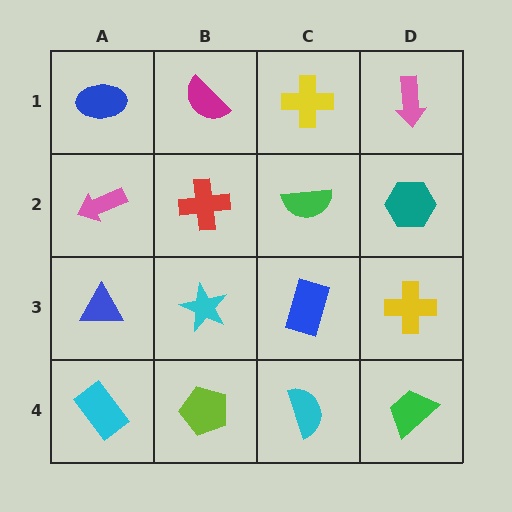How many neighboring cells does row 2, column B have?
4.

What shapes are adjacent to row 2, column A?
A blue ellipse (row 1, column A), a blue triangle (row 3, column A), a red cross (row 2, column B).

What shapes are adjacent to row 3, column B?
A red cross (row 2, column B), a lime pentagon (row 4, column B), a blue triangle (row 3, column A), a blue rectangle (row 3, column C).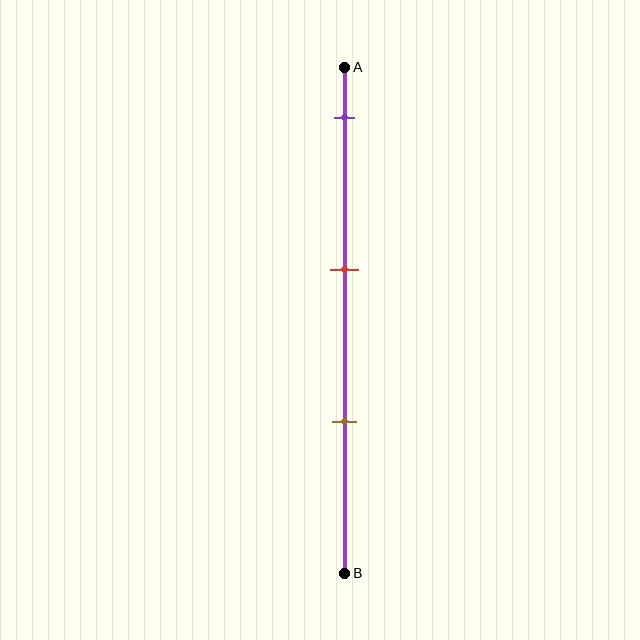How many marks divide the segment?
There are 3 marks dividing the segment.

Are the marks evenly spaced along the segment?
Yes, the marks are approximately evenly spaced.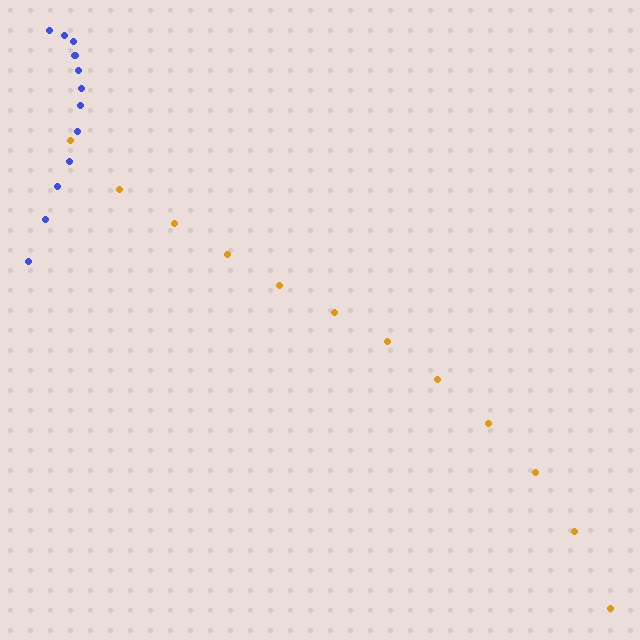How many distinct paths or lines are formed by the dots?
There are 2 distinct paths.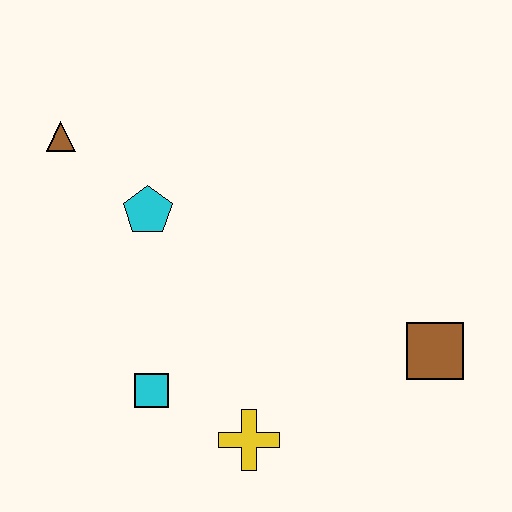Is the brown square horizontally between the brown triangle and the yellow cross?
No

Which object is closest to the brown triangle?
The cyan pentagon is closest to the brown triangle.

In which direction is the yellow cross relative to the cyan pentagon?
The yellow cross is below the cyan pentagon.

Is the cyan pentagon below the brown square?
No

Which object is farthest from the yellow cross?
The brown triangle is farthest from the yellow cross.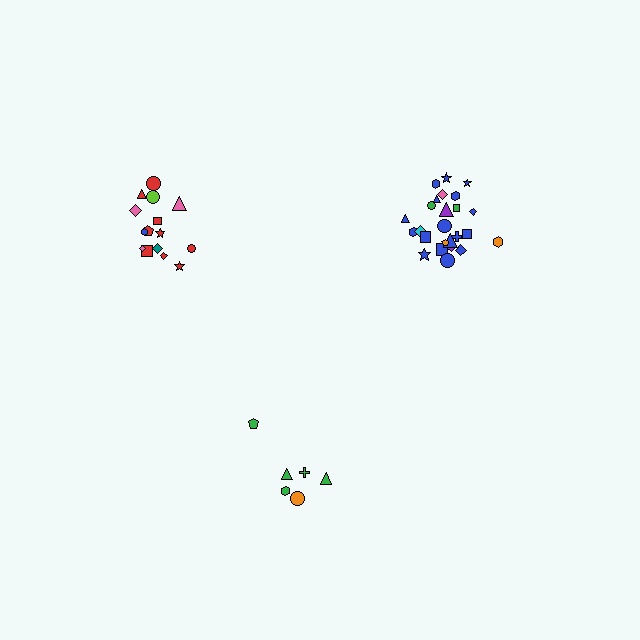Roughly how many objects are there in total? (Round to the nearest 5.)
Roughly 45 objects in total.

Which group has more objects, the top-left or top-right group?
The top-right group.